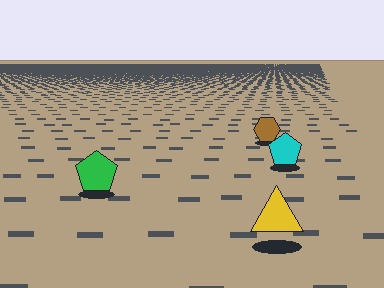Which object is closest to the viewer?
The yellow triangle is closest. The texture marks near it are larger and more spread out.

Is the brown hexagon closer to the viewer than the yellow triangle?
No. The yellow triangle is closer — you can tell from the texture gradient: the ground texture is coarser near it.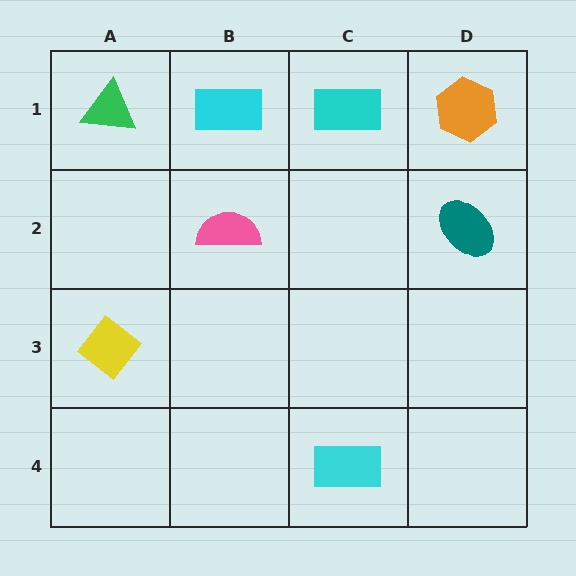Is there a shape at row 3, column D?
No, that cell is empty.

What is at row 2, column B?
A pink semicircle.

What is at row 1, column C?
A cyan rectangle.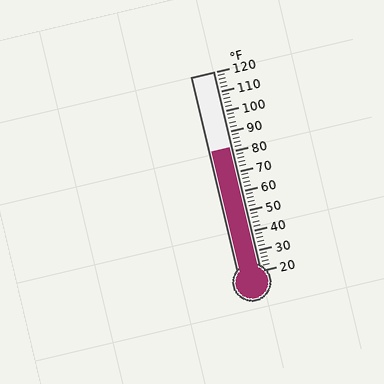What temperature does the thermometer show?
The thermometer shows approximately 82°F.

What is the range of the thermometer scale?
The thermometer scale ranges from 20°F to 120°F.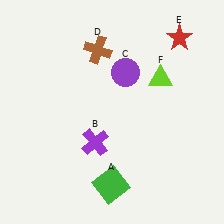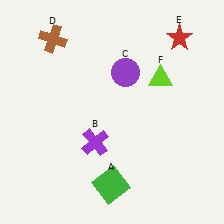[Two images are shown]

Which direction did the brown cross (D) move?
The brown cross (D) moved left.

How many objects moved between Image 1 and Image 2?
1 object moved between the two images.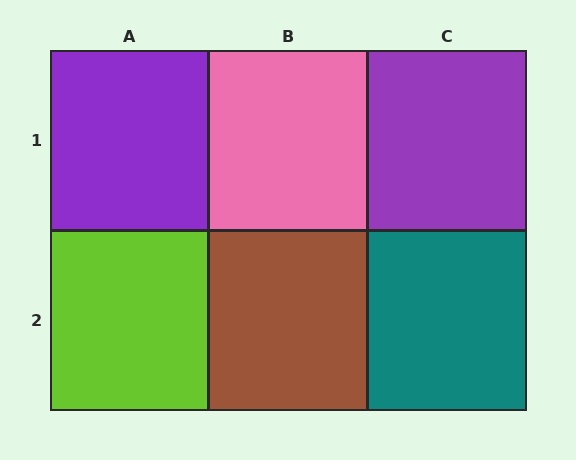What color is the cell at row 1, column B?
Pink.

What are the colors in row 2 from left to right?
Lime, brown, teal.